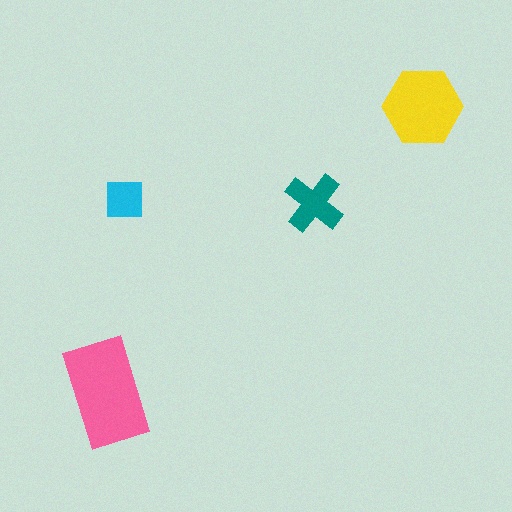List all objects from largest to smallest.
The pink rectangle, the yellow hexagon, the teal cross, the cyan square.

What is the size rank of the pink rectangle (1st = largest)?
1st.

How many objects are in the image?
There are 4 objects in the image.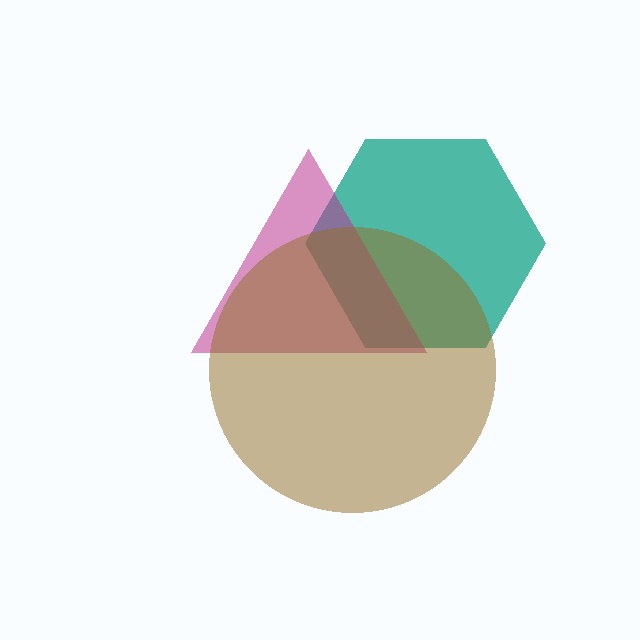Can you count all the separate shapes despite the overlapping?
Yes, there are 3 separate shapes.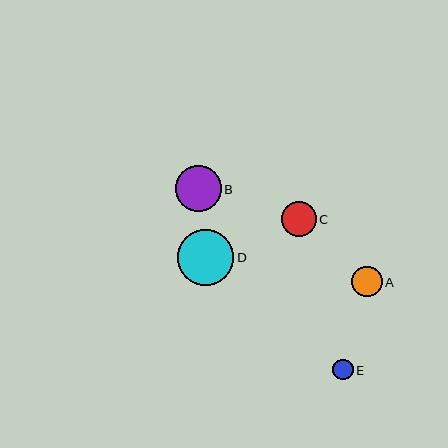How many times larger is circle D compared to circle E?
Circle D is approximately 2.8 times the size of circle E.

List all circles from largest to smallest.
From largest to smallest: D, B, C, A, E.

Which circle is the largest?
Circle D is the largest with a size of approximately 56 pixels.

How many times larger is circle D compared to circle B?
Circle D is approximately 1.2 times the size of circle B.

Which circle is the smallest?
Circle E is the smallest with a size of approximately 20 pixels.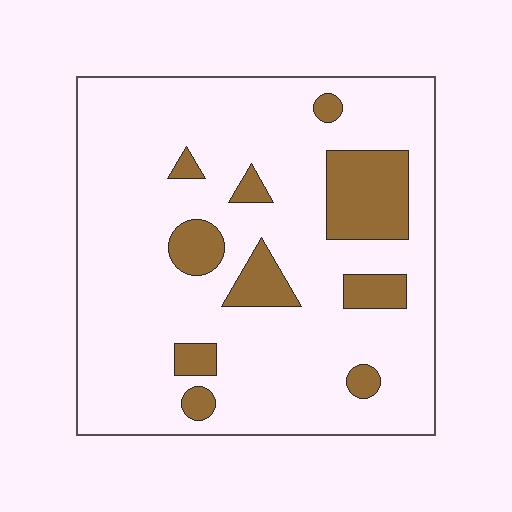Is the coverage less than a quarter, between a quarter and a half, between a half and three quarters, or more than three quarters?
Less than a quarter.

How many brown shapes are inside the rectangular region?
10.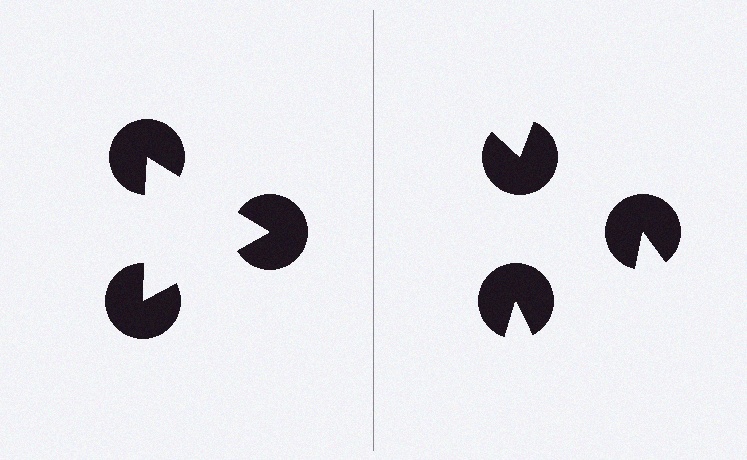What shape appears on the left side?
An illusory triangle.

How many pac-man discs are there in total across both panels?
6 — 3 on each side.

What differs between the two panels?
The pac-man discs are positioned identically on both sides; only the wedge orientations differ. On the left they align to a triangle; on the right they are misaligned.